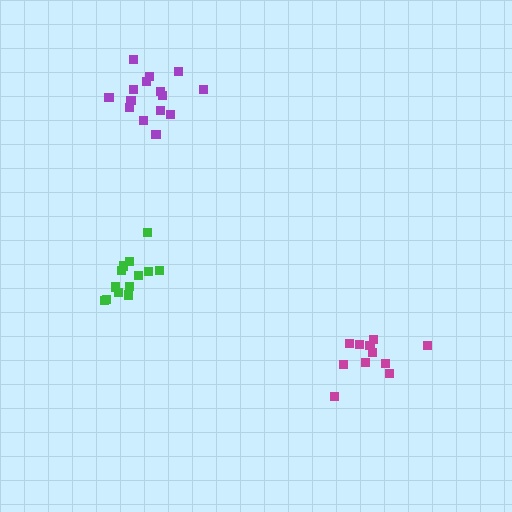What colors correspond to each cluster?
The clusters are colored: purple, magenta, green.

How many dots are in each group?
Group 1: 15 dots, Group 2: 11 dots, Group 3: 13 dots (39 total).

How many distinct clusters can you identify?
There are 3 distinct clusters.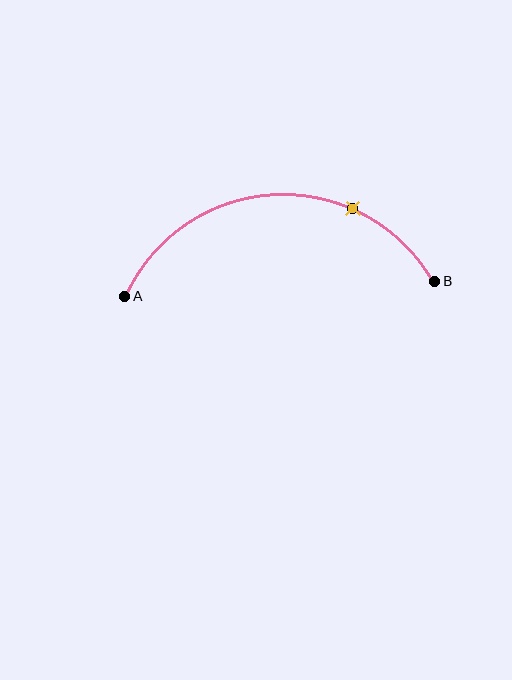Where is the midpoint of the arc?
The arc midpoint is the point on the curve farthest from the straight line joining A and B. It sits above that line.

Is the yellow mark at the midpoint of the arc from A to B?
No. The yellow mark lies on the arc but is closer to endpoint B. The arc midpoint would be at the point on the curve equidistant along the arc from both A and B.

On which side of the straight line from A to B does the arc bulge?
The arc bulges above the straight line connecting A and B.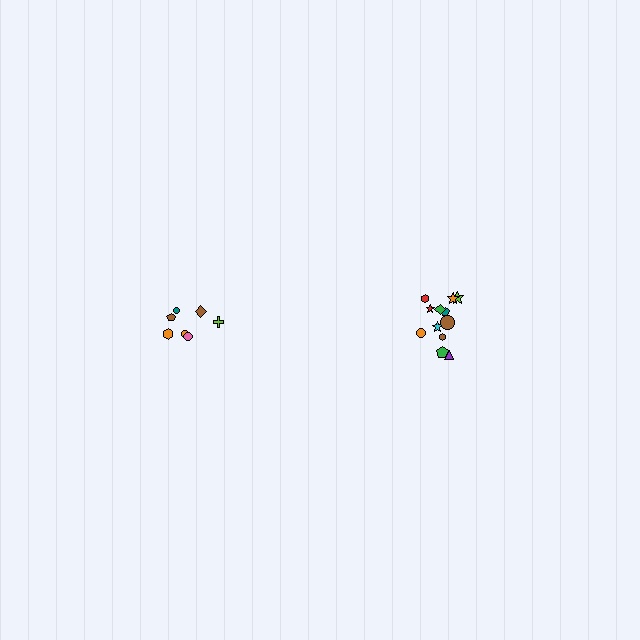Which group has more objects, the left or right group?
The right group.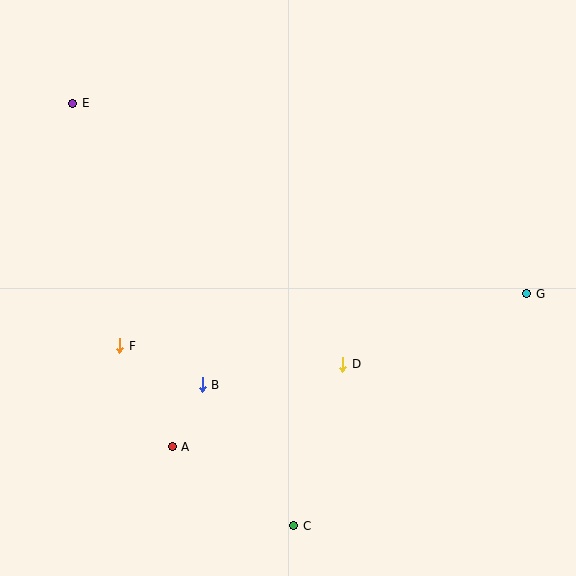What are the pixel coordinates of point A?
Point A is at (172, 447).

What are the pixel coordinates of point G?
Point G is at (527, 294).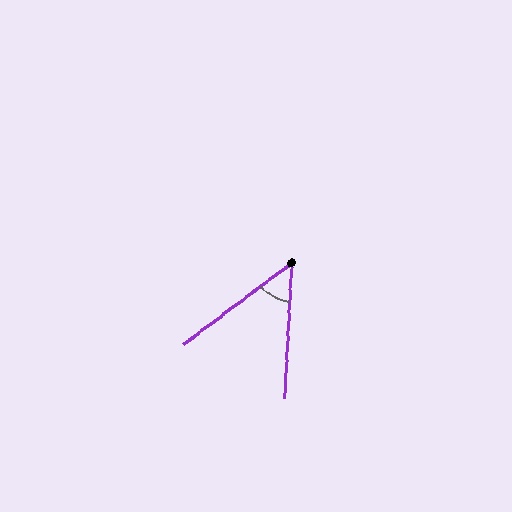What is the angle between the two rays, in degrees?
Approximately 50 degrees.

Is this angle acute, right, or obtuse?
It is acute.